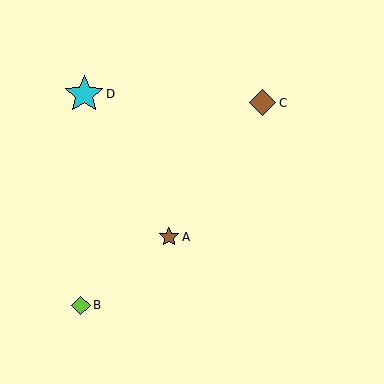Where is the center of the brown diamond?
The center of the brown diamond is at (262, 103).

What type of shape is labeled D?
Shape D is a cyan star.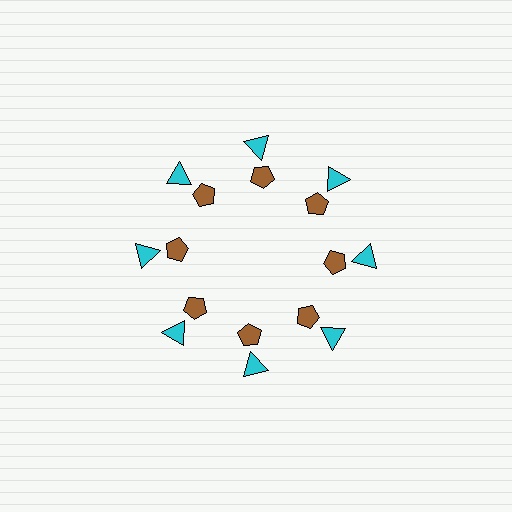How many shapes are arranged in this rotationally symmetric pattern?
There are 16 shapes, arranged in 8 groups of 2.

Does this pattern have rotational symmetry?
Yes, this pattern has 8-fold rotational symmetry. It looks the same after rotating 45 degrees around the center.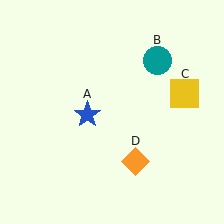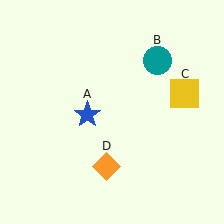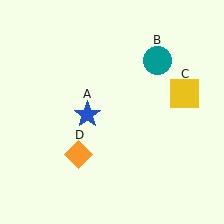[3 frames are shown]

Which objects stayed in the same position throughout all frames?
Blue star (object A) and teal circle (object B) and yellow square (object C) remained stationary.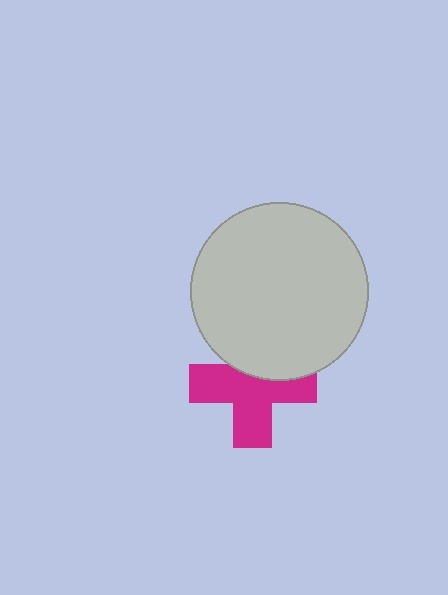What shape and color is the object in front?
The object in front is a light gray circle.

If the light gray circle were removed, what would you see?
You would see the complete magenta cross.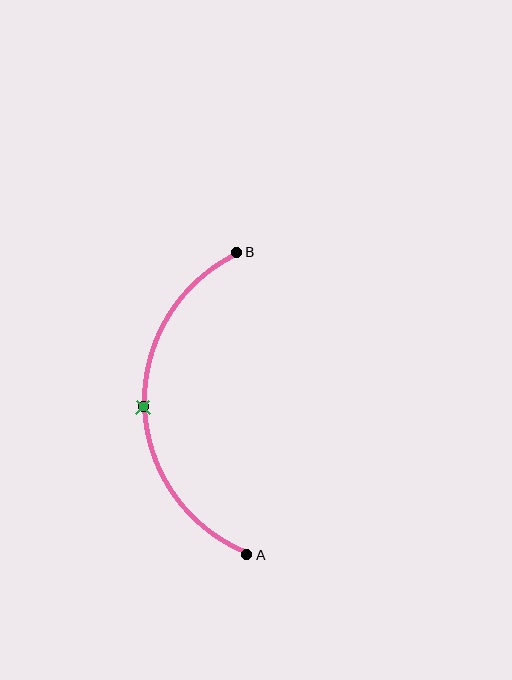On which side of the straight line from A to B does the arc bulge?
The arc bulges to the left of the straight line connecting A and B.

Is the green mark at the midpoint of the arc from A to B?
Yes. The green mark lies on the arc at equal arc-length from both A and B — it is the arc midpoint.